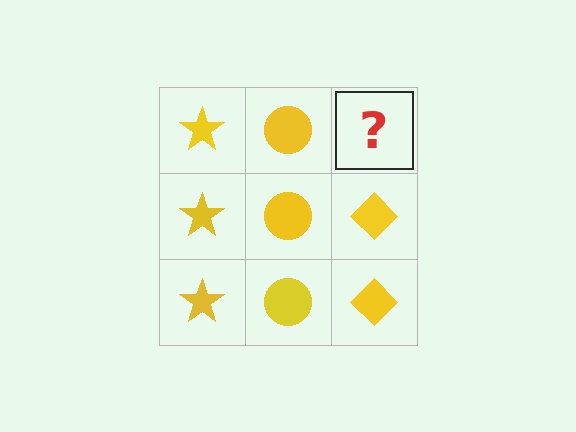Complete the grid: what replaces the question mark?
The question mark should be replaced with a yellow diamond.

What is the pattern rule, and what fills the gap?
The rule is that each column has a consistent shape. The gap should be filled with a yellow diamond.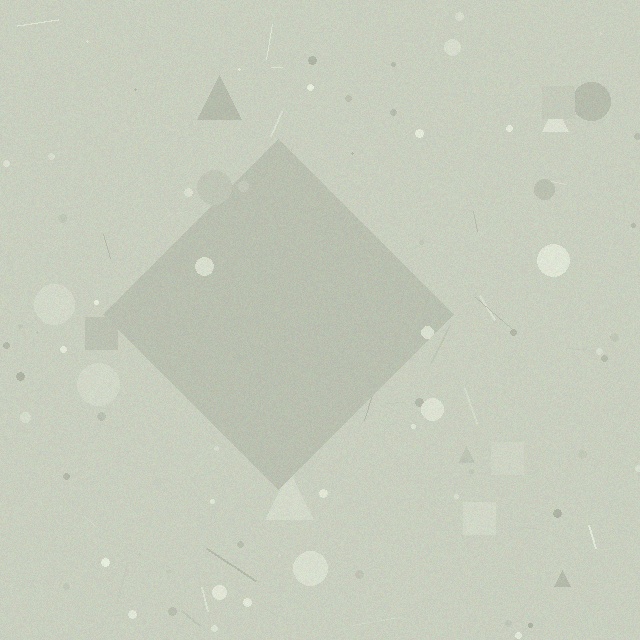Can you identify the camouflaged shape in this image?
The camouflaged shape is a diamond.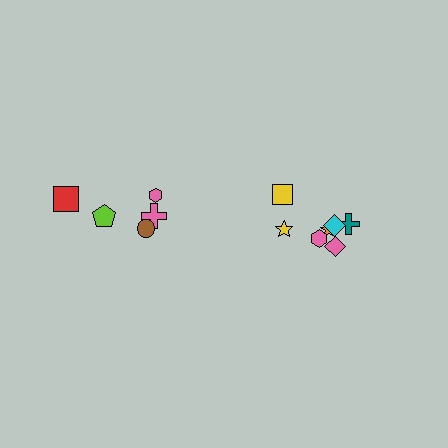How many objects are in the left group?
There are 5 objects.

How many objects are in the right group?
There are 7 objects.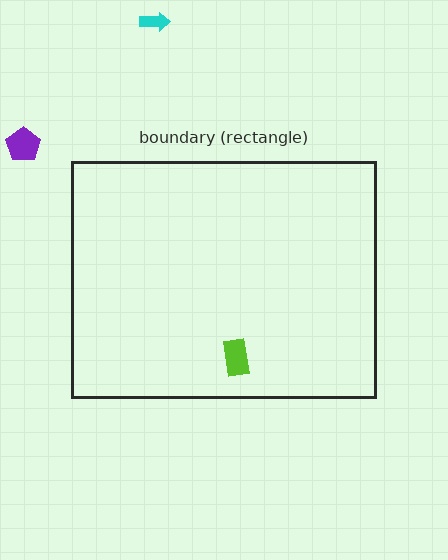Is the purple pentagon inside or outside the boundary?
Outside.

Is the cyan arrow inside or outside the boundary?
Outside.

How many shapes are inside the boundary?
1 inside, 2 outside.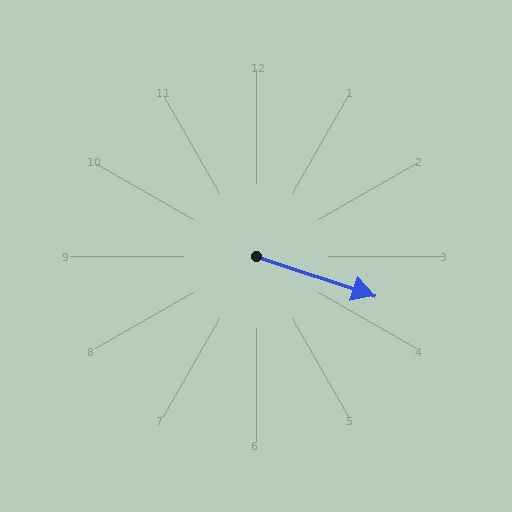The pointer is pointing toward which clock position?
Roughly 4 o'clock.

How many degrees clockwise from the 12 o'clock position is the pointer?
Approximately 108 degrees.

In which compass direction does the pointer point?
East.